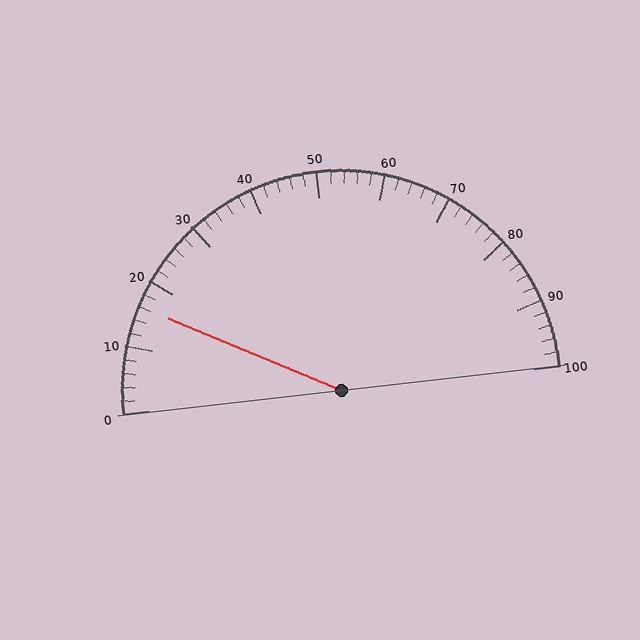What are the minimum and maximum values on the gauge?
The gauge ranges from 0 to 100.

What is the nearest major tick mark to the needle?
The nearest major tick mark is 20.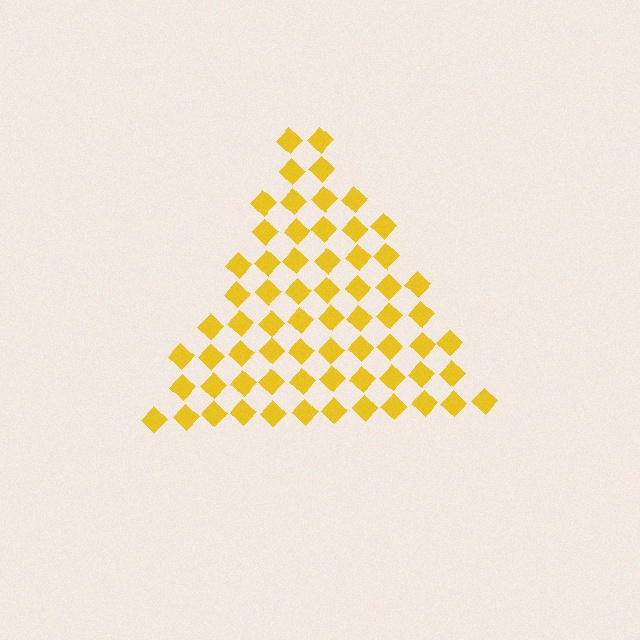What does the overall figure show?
The overall figure shows a triangle.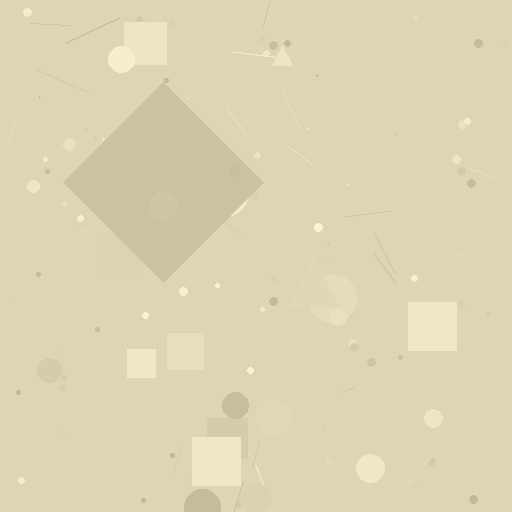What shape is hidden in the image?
A diamond is hidden in the image.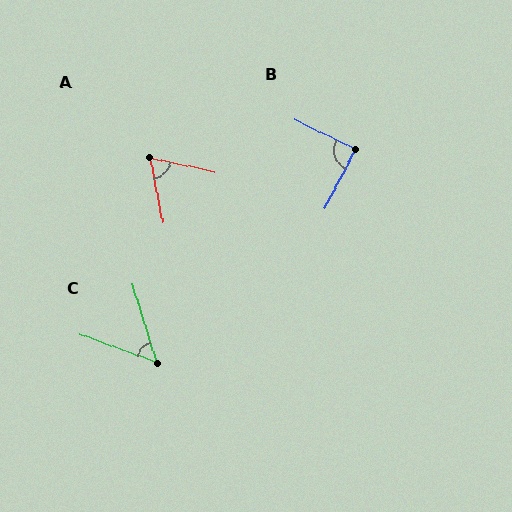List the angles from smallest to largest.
C (53°), A (66°), B (88°).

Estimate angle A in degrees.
Approximately 66 degrees.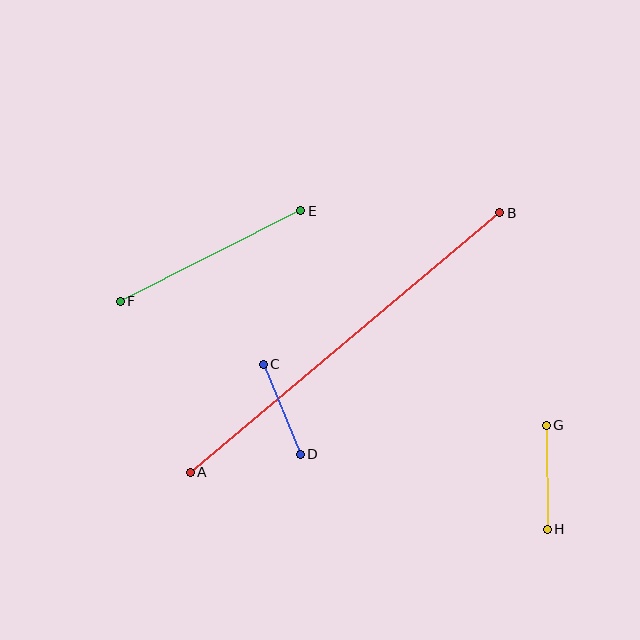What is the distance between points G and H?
The distance is approximately 104 pixels.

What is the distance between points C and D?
The distance is approximately 97 pixels.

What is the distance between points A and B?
The distance is approximately 404 pixels.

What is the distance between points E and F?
The distance is approximately 202 pixels.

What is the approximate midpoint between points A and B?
The midpoint is at approximately (345, 342) pixels.